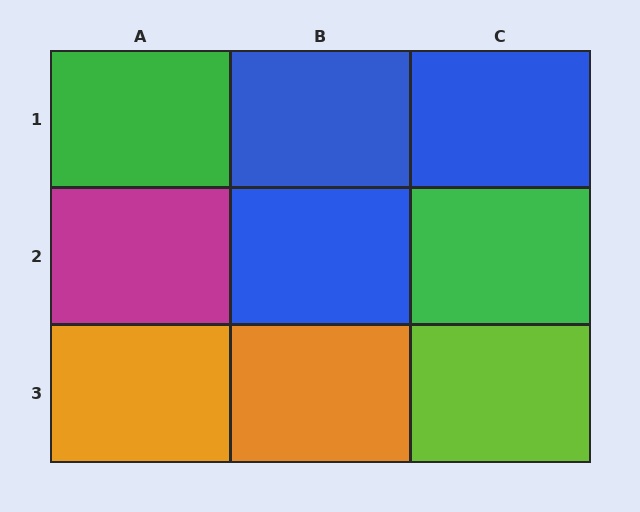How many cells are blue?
3 cells are blue.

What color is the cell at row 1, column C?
Blue.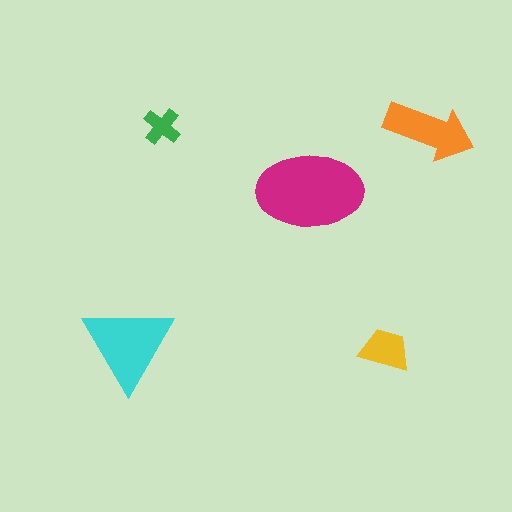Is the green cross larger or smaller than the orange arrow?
Smaller.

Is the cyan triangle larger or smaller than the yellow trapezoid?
Larger.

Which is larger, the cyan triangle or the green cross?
The cyan triangle.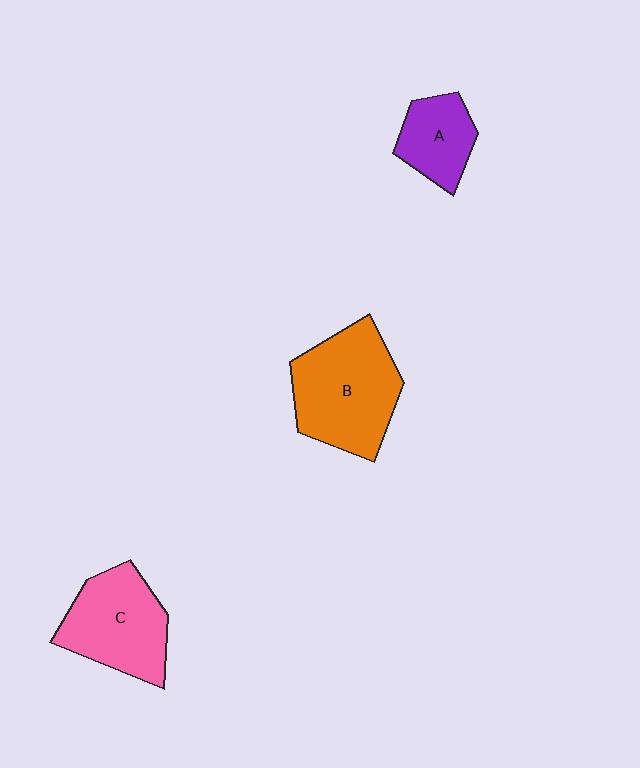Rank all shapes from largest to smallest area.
From largest to smallest: B (orange), C (pink), A (purple).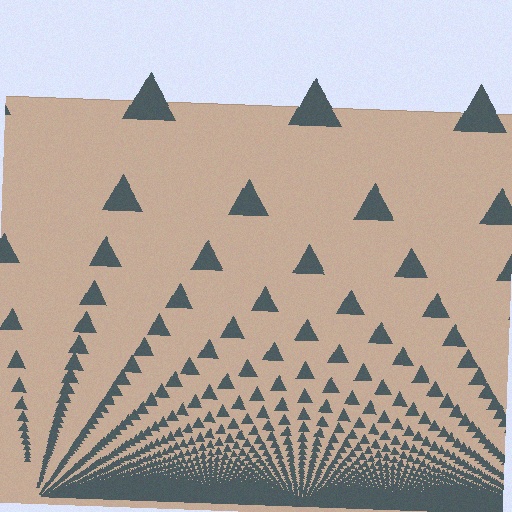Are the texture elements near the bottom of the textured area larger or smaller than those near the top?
Smaller. The gradient is inverted — elements near the bottom are smaller and denser.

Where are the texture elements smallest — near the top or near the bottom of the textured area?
Near the bottom.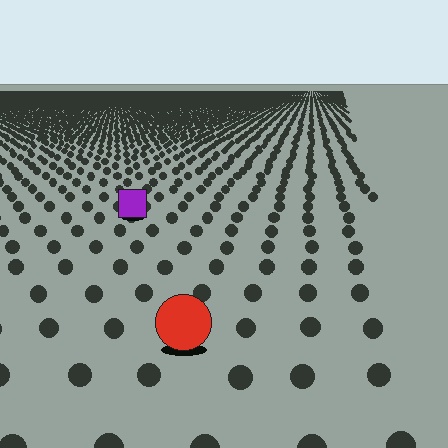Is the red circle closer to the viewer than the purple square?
Yes. The red circle is closer — you can tell from the texture gradient: the ground texture is coarser near it.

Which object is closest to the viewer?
The red circle is closest. The texture marks near it are larger and more spread out.